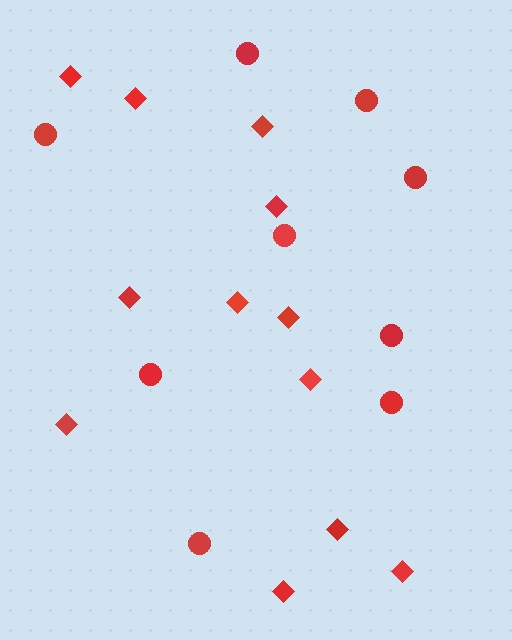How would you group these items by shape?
There are 2 groups: one group of circles (9) and one group of diamonds (12).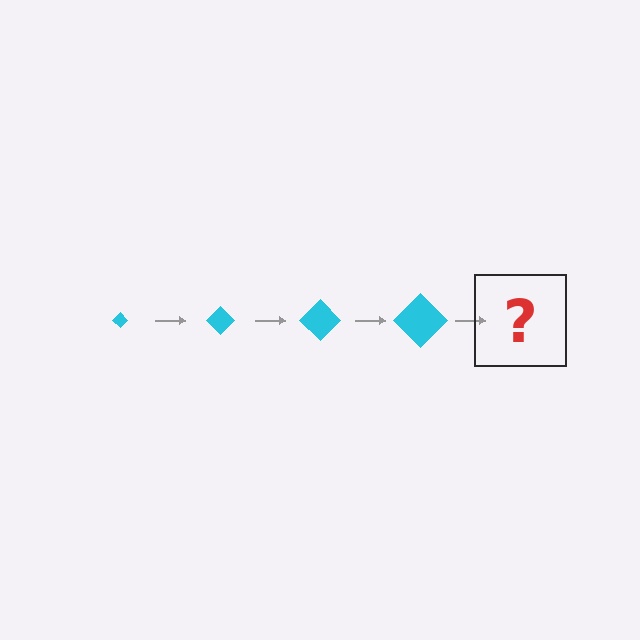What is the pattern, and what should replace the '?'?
The pattern is that the diamond gets progressively larger each step. The '?' should be a cyan diamond, larger than the previous one.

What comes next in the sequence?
The next element should be a cyan diamond, larger than the previous one.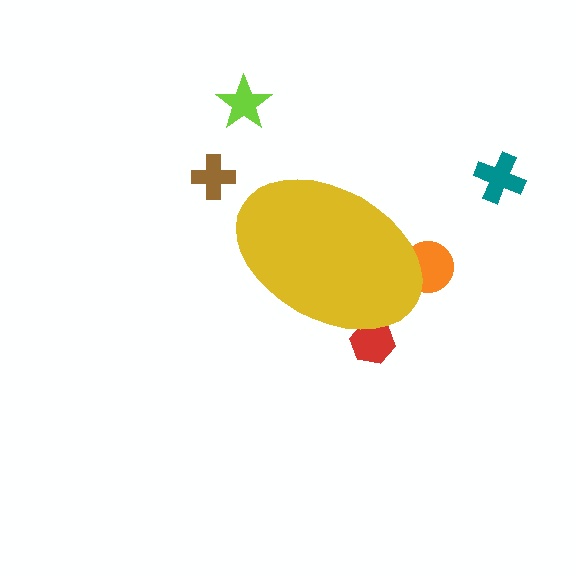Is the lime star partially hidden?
No, the lime star is fully visible.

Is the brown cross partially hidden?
No, the brown cross is fully visible.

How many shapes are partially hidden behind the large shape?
2 shapes are partially hidden.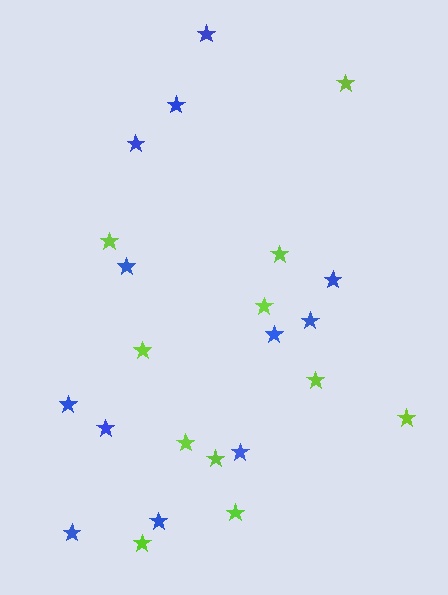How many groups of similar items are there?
There are 2 groups: one group of blue stars (12) and one group of lime stars (11).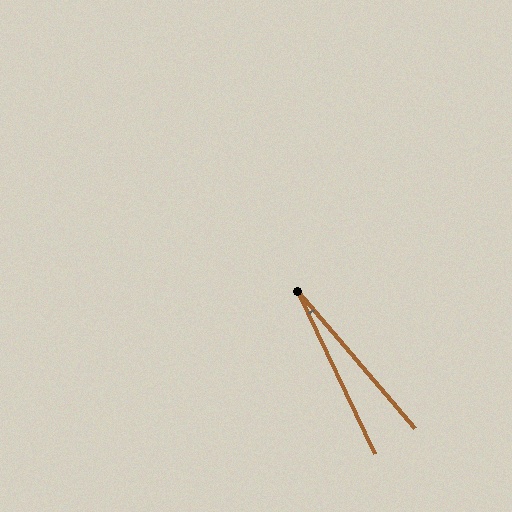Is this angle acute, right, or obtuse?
It is acute.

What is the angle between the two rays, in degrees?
Approximately 15 degrees.